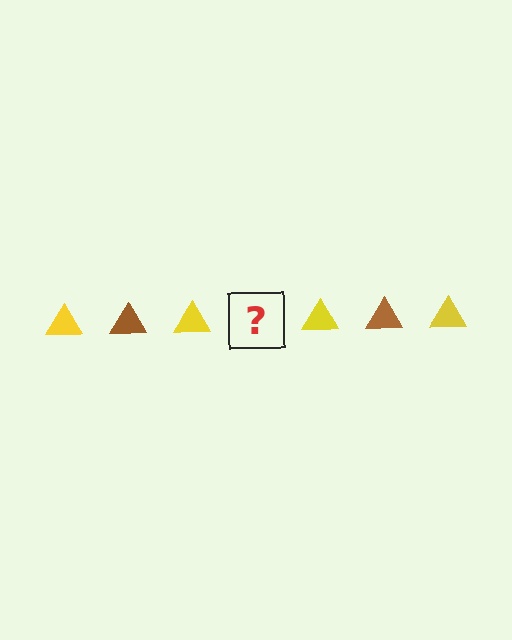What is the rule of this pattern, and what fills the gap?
The rule is that the pattern cycles through yellow, brown triangles. The gap should be filled with a brown triangle.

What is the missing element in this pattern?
The missing element is a brown triangle.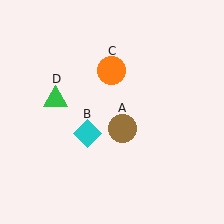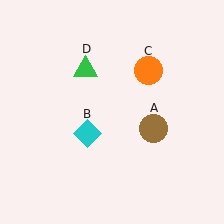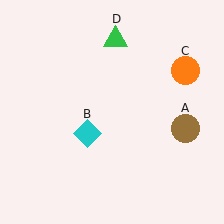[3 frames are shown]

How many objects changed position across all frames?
3 objects changed position: brown circle (object A), orange circle (object C), green triangle (object D).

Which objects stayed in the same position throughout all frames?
Cyan diamond (object B) remained stationary.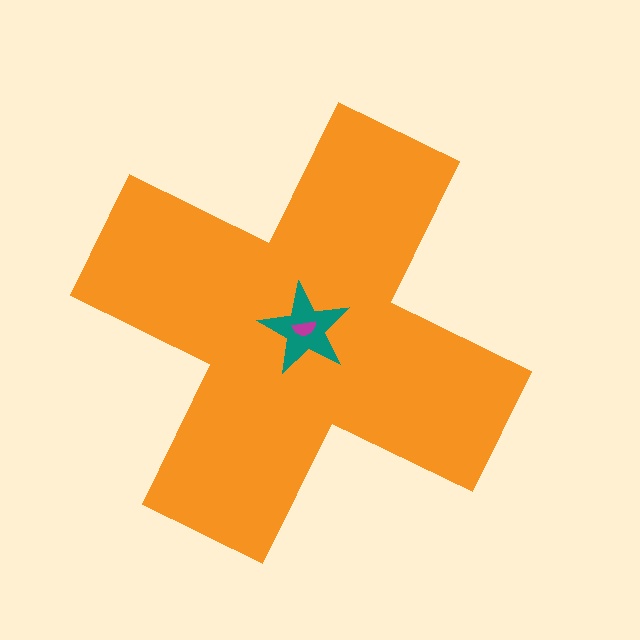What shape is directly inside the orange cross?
The teal star.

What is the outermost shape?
The orange cross.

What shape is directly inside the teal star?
The magenta semicircle.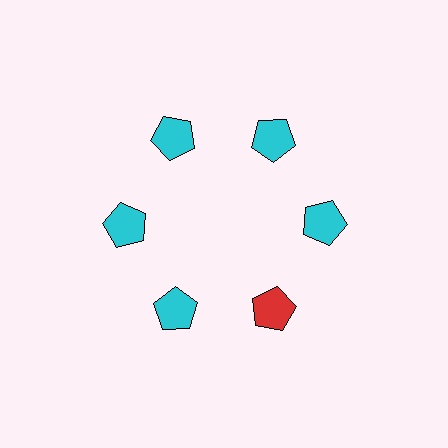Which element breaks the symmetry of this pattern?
The red pentagon at roughly the 5 o'clock position breaks the symmetry. All other shapes are cyan pentagons.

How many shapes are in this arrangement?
There are 6 shapes arranged in a ring pattern.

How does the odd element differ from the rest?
It has a different color: red instead of cyan.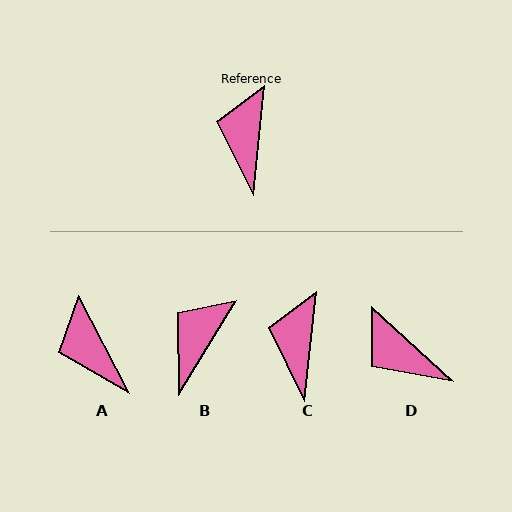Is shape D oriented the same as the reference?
No, it is off by about 53 degrees.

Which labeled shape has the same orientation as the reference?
C.